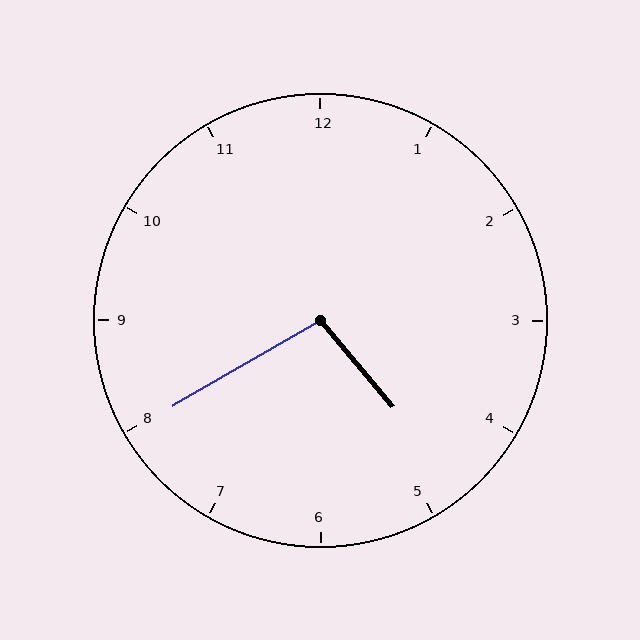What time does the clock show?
4:40.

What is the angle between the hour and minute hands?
Approximately 100 degrees.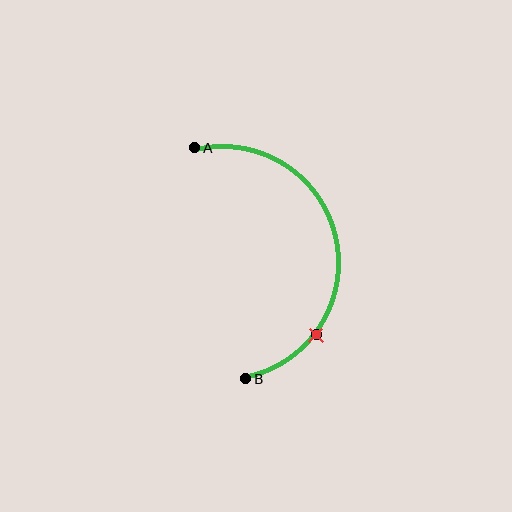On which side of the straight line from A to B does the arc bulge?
The arc bulges to the right of the straight line connecting A and B.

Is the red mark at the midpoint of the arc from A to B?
No. The red mark lies on the arc but is closer to endpoint B. The arc midpoint would be at the point on the curve equidistant along the arc from both A and B.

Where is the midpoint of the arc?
The arc midpoint is the point on the curve farthest from the straight line joining A and B. It sits to the right of that line.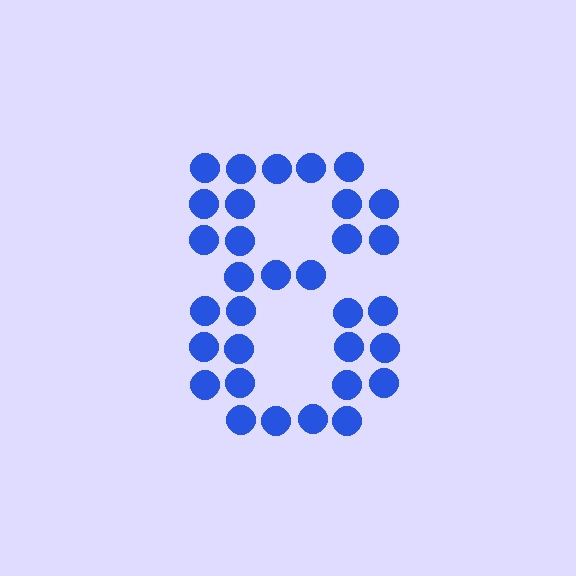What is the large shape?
The large shape is the digit 8.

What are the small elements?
The small elements are circles.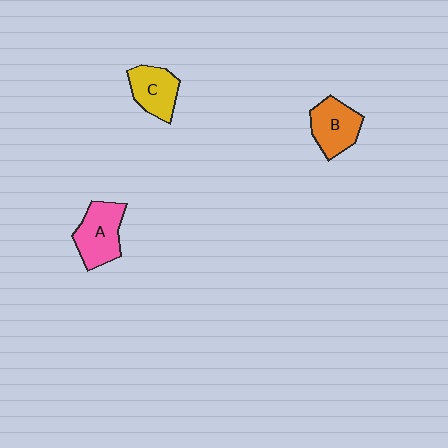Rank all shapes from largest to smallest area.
From largest to smallest: A (pink), B (orange), C (yellow).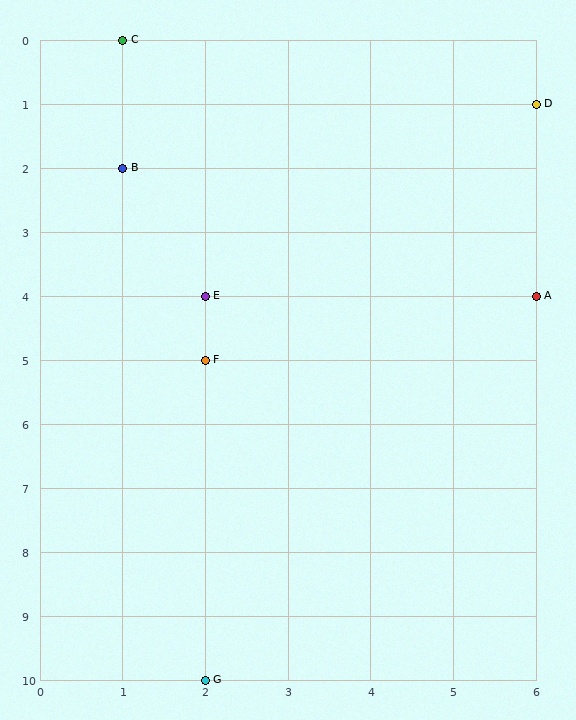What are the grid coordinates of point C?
Point C is at grid coordinates (1, 0).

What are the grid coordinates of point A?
Point A is at grid coordinates (6, 4).